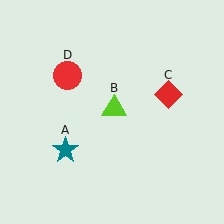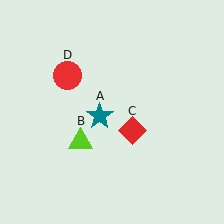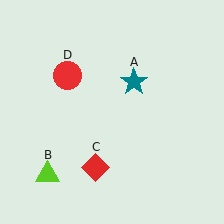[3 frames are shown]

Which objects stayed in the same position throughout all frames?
Red circle (object D) remained stationary.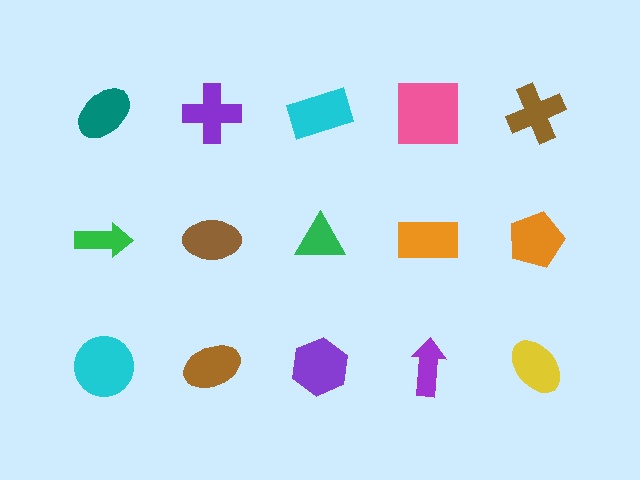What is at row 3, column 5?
A yellow ellipse.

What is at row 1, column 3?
A cyan rectangle.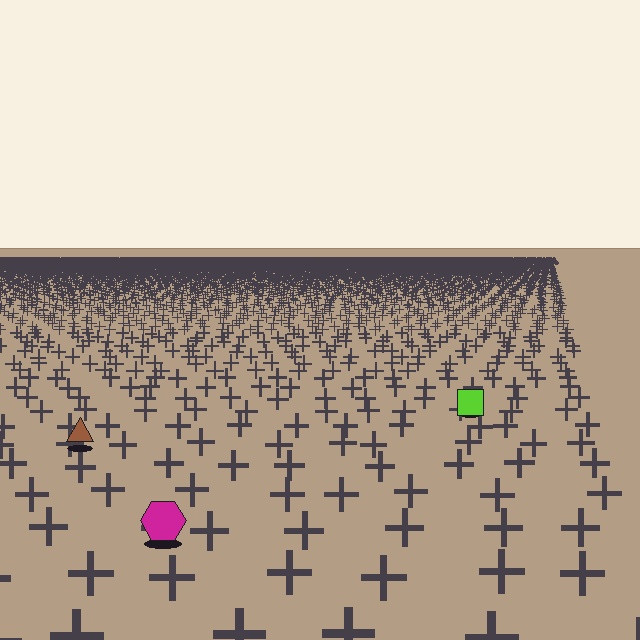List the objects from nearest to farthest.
From nearest to farthest: the magenta hexagon, the brown triangle, the lime square.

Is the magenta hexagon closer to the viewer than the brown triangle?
Yes. The magenta hexagon is closer — you can tell from the texture gradient: the ground texture is coarser near it.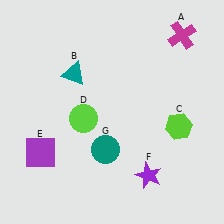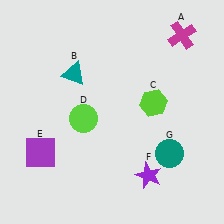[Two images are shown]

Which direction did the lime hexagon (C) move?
The lime hexagon (C) moved left.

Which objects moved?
The objects that moved are: the lime hexagon (C), the teal circle (G).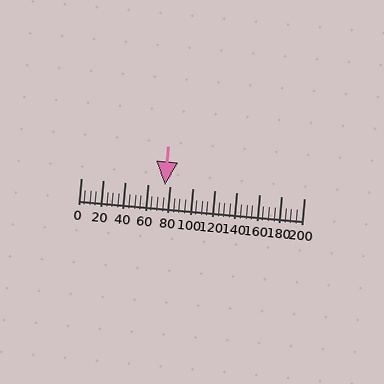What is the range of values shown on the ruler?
The ruler shows values from 0 to 200.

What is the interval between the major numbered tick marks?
The major tick marks are spaced 20 units apart.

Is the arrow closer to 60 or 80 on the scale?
The arrow is closer to 80.